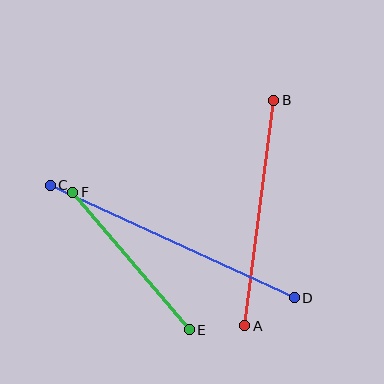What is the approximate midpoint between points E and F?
The midpoint is at approximately (131, 261) pixels.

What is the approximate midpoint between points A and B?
The midpoint is at approximately (259, 213) pixels.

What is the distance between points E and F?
The distance is approximately 180 pixels.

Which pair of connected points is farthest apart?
Points C and D are farthest apart.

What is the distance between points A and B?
The distance is approximately 227 pixels.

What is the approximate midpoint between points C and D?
The midpoint is at approximately (172, 241) pixels.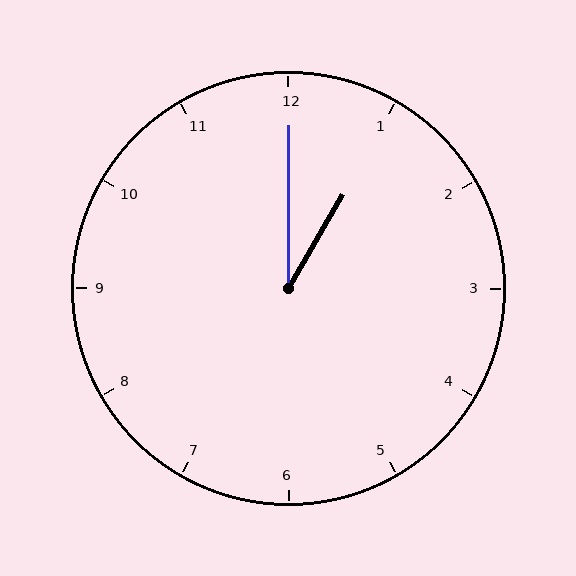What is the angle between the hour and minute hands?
Approximately 30 degrees.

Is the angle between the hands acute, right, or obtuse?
It is acute.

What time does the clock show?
1:00.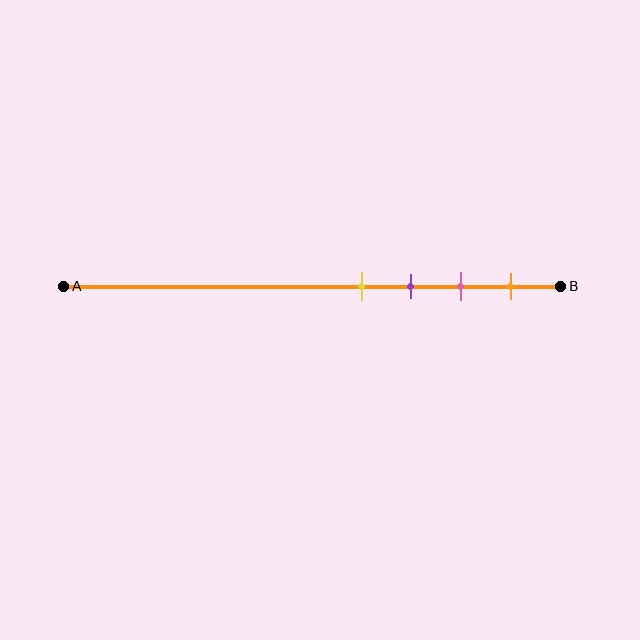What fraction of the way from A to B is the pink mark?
The pink mark is approximately 80% (0.8) of the way from A to B.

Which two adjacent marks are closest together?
The yellow and purple marks are the closest adjacent pair.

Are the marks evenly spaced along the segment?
Yes, the marks are approximately evenly spaced.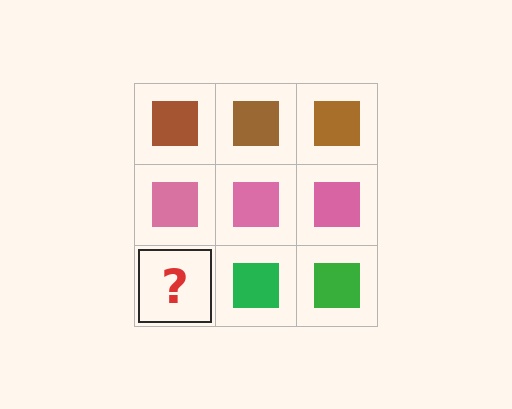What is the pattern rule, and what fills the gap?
The rule is that each row has a consistent color. The gap should be filled with a green square.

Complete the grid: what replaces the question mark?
The question mark should be replaced with a green square.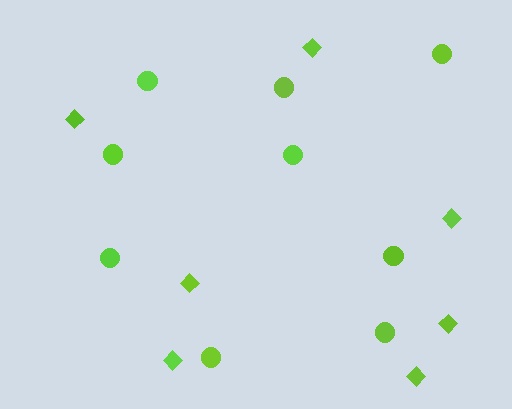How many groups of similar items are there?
There are 2 groups: one group of circles (9) and one group of diamonds (7).